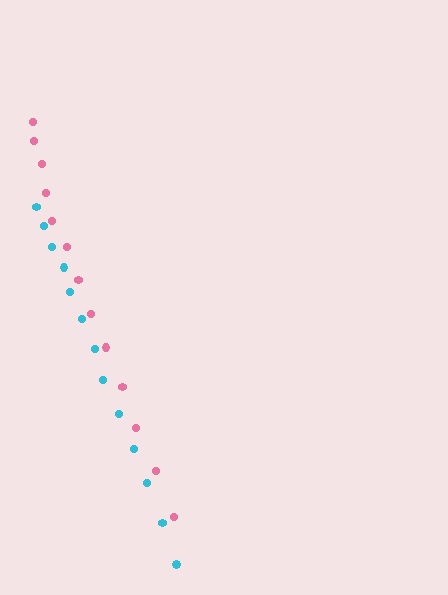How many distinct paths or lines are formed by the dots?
There are 2 distinct paths.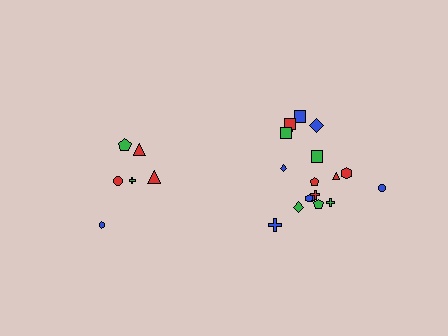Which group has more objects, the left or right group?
The right group.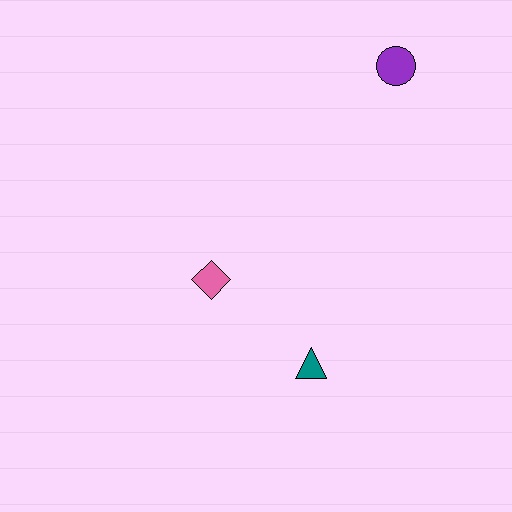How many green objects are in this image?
There are no green objects.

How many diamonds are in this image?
There is 1 diamond.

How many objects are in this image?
There are 3 objects.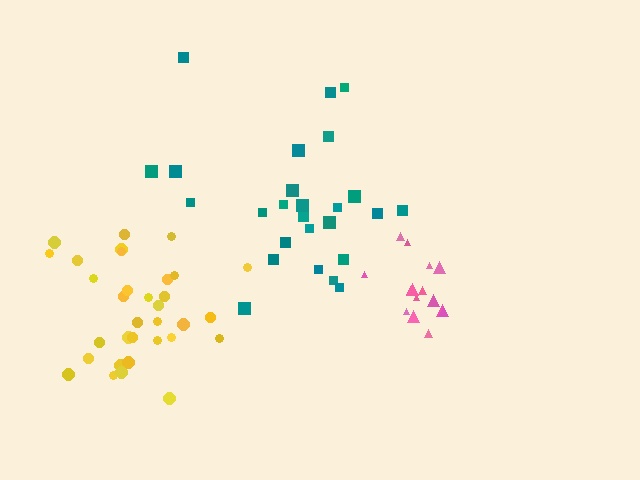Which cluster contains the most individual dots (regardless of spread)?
Yellow (33).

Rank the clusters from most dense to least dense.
pink, yellow, teal.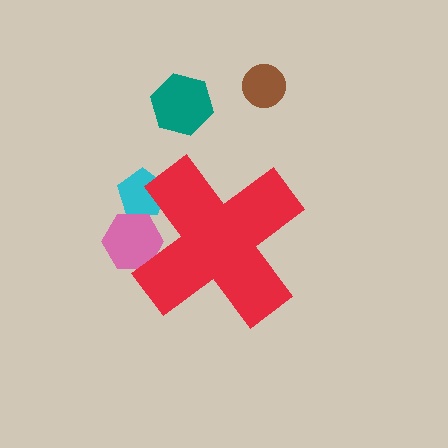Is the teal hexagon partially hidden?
No, the teal hexagon is fully visible.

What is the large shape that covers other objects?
A red cross.